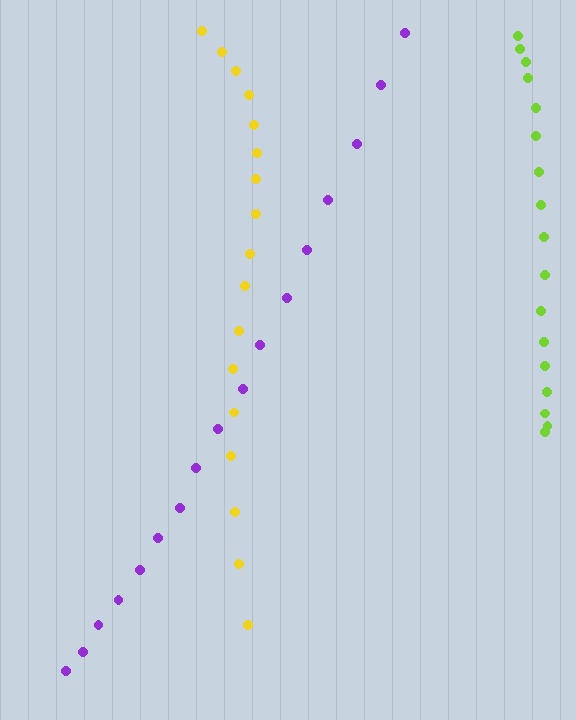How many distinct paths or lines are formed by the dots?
There are 3 distinct paths.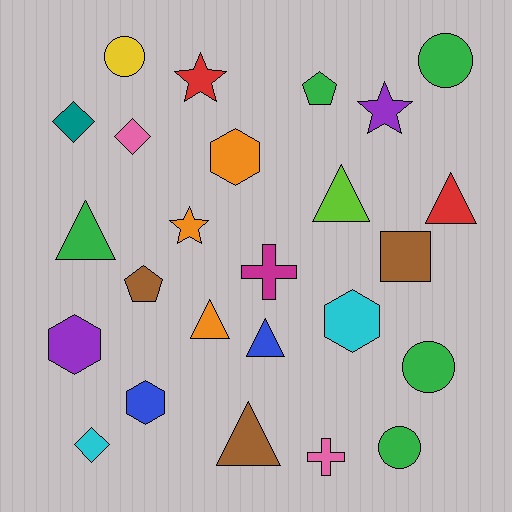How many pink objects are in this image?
There are 2 pink objects.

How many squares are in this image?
There is 1 square.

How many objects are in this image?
There are 25 objects.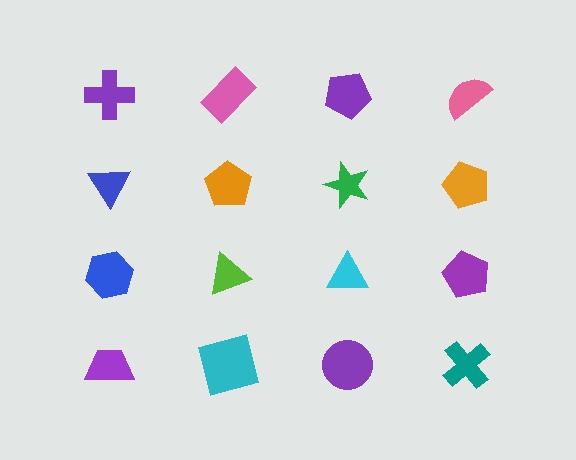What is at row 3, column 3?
A cyan triangle.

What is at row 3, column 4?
A purple pentagon.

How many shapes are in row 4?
4 shapes.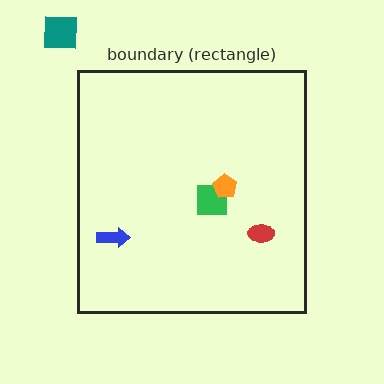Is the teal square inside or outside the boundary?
Outside.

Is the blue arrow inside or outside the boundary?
Inside.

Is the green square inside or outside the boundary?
Inside.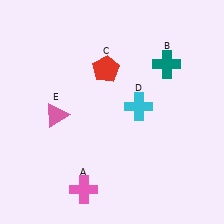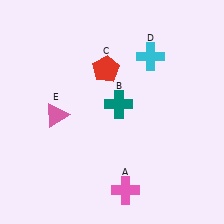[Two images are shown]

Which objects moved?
The objects that moved are: the pink cross (A), the teal cross (B), the cyan cross (D).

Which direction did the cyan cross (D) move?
The cyan cross (D) moved up.